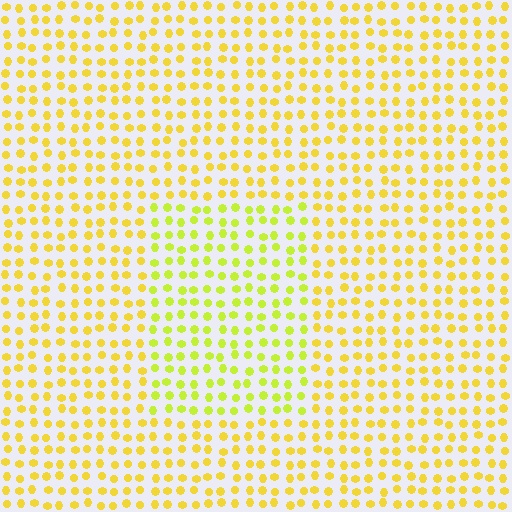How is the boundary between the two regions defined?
The boundary is defined purely by a slight shift in hue (about 25 degrees). Spacing, size, and orientation are identical on both sides.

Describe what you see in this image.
The image is filled with small yellow elements in a uniform arrangement. A rectangle-shaped region is visible where the elements are tinted to a slightly different hue, forming a subtle color boundary.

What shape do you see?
I see a rectangle.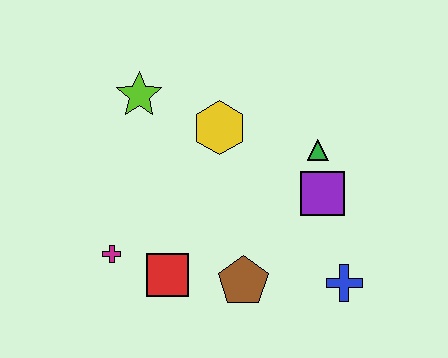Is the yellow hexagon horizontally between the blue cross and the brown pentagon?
No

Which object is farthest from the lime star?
The blue cross is farthest from the lime star.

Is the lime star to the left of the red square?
Yes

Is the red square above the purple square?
No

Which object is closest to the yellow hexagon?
The lime star is closest to the yellow hexagon.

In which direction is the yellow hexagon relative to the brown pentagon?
The yellow hexagon is above the brown pentagon.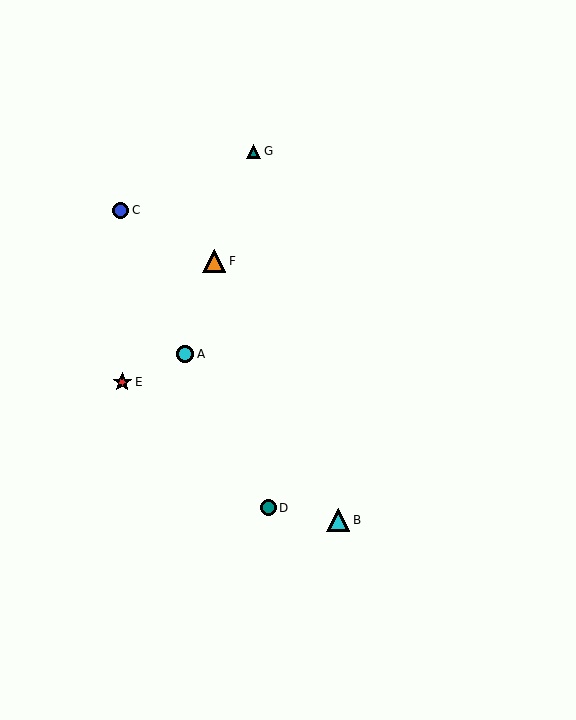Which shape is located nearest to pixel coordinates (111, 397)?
The red star (labeled E) at (122, 382) is nearest to that location.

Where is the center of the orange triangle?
The center of the orange triangle is at (214, 261).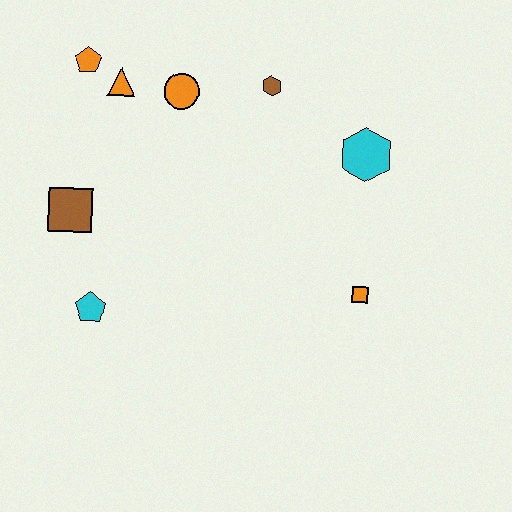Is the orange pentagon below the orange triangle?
No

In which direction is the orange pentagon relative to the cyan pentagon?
The orange pentagon is above the cyan pentagon.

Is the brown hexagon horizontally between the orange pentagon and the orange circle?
No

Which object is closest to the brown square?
The cyan pentagon is closest to the brown square.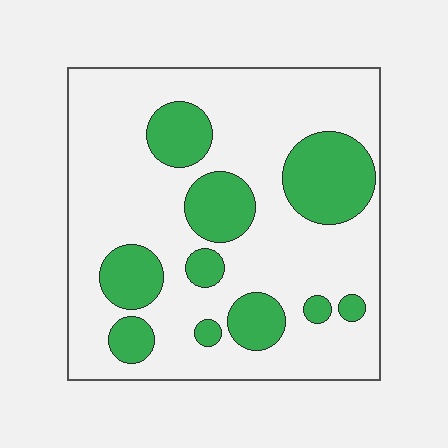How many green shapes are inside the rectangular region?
10.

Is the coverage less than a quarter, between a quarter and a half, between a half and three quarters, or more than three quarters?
Between a quarter and a half.